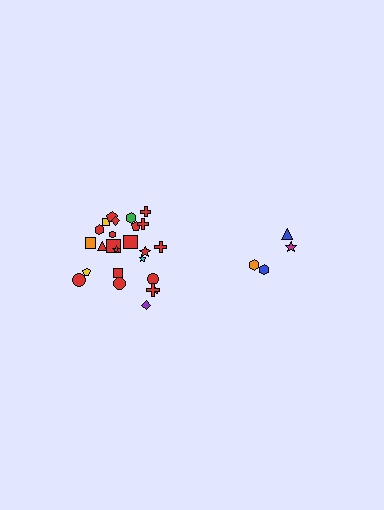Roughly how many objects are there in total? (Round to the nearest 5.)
Roughly 30 objects in total.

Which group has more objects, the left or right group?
The left group.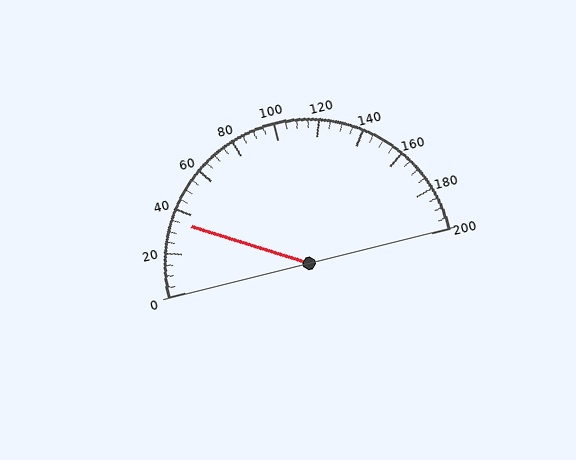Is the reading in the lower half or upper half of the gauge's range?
The reading is in the lower half of the range (0 to 200).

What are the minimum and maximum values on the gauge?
The gauge ranges from 0 to 200.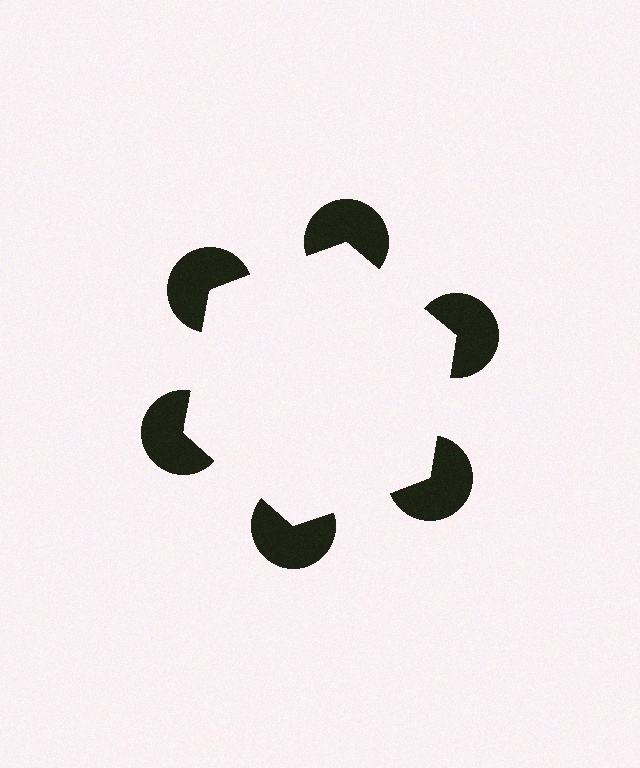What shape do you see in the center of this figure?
An illusory hexagon — its edges are inferred from the aligned wedge cuts in the pac-man discs, not physically drawn.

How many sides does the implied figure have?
6 sides.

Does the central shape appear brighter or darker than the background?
It typically appears slightly brighter than the background, even though no actual brightness change is drawn.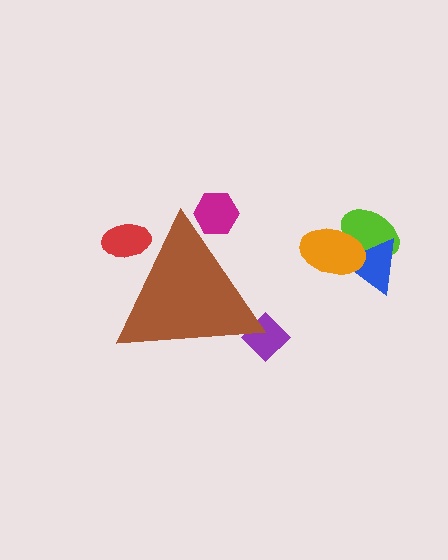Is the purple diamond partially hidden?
Yes, the purple diamond is partially hidden behind the brown triangle.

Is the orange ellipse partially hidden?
No, the orange ellipse is fully visible.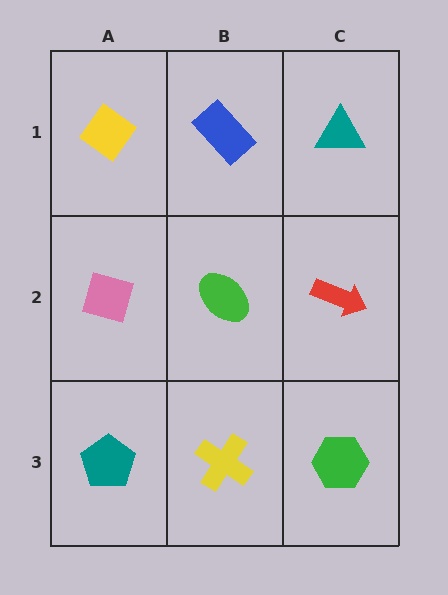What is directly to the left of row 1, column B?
A yellow diamond.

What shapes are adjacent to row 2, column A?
A yellow diamond (row 1, column A), a teal pentagon (row 3, column A), a green ellipse (row 2, column B).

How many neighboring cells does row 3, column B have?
3.